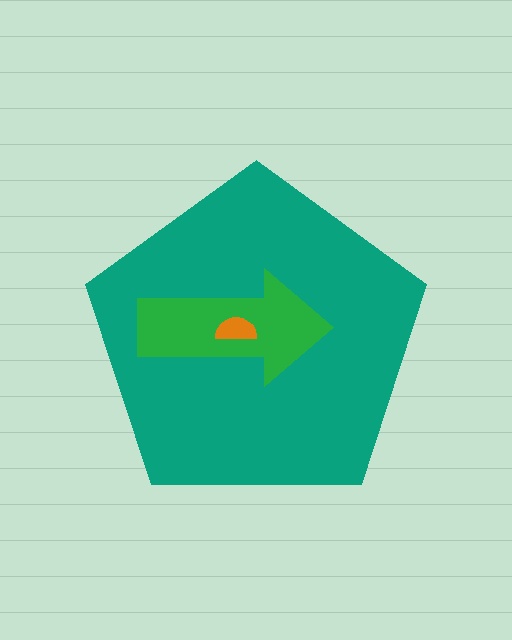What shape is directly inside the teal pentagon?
The green arrow.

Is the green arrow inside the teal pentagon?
Yes.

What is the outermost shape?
The teal pentagon.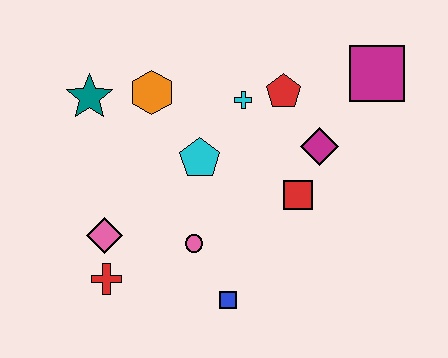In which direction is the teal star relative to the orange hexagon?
The teal star is to the left of the orange hexagon.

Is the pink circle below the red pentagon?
Yes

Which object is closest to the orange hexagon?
The teal star is closest to the orange hexagon.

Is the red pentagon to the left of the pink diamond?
No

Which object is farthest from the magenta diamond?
The red cross is farthest from the magenta diamond.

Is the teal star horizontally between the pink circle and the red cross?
No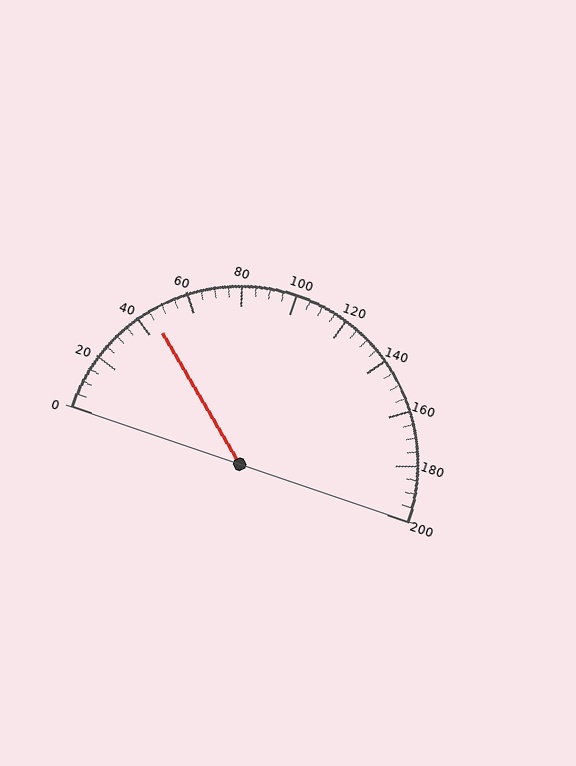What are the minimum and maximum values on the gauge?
The gauge ranges from 0 to 200.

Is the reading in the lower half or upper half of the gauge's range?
The reading is in the lower half of the range (0 to 200).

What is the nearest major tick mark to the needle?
The nearest major tick mark is 40.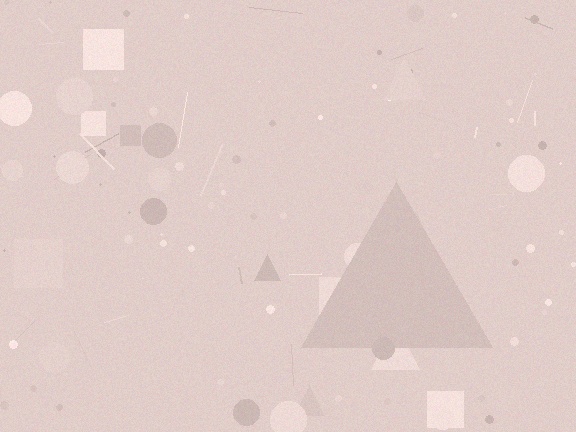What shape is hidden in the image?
A triangle is hidden in the image.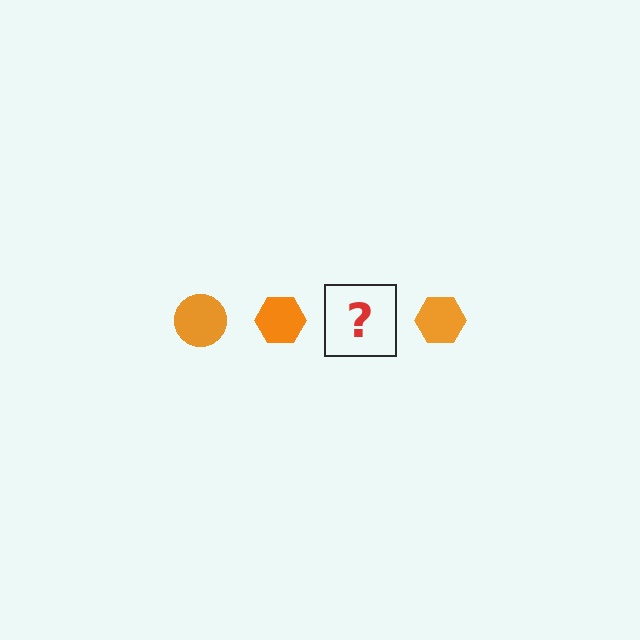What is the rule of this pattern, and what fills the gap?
The rule is that the pattern cycles through circle, hexagon shapes in orange. The gap should be filled with an orange circle.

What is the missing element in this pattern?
The missing element is an orange circle.